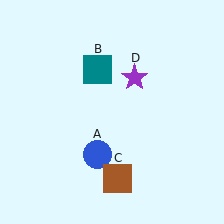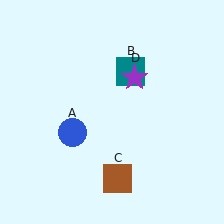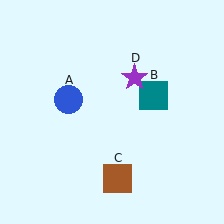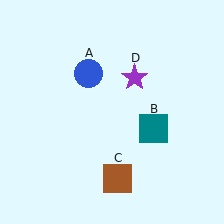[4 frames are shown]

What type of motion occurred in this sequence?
The blue circle (object A), teal square (object B) rotated clockwise around the center of the scene.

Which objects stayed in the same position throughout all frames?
Brown square (object C) and purple star (object D) remained stationary.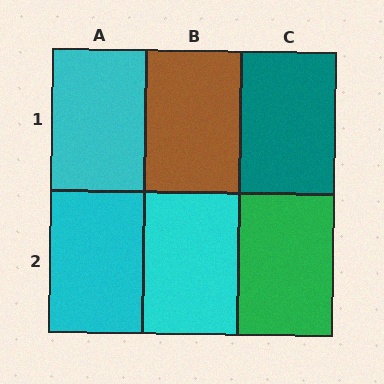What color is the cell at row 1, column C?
Teal.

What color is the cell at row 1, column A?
Cyan.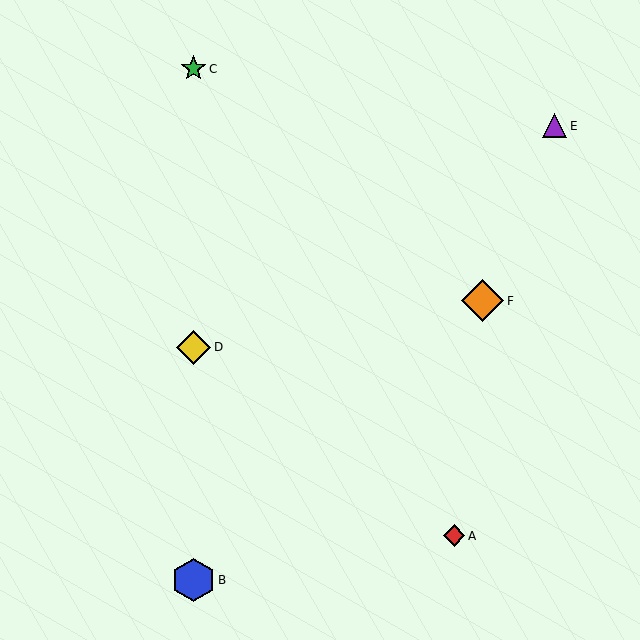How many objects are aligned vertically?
3 objects (B, C, D) are aligned vertically.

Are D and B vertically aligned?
Yes, both are at x≈193.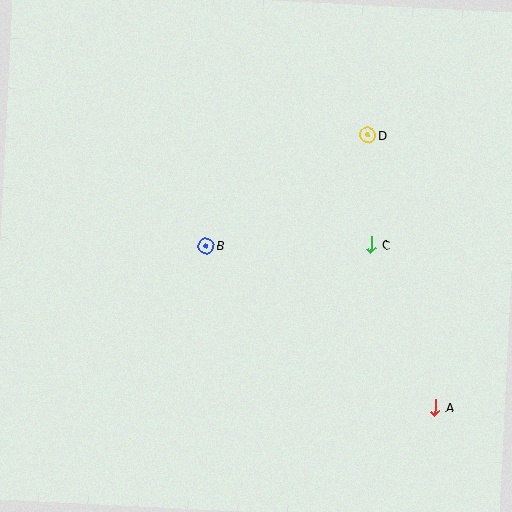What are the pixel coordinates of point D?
Point D is at (368, 135).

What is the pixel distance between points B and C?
The distance between B and C is 165 pixels.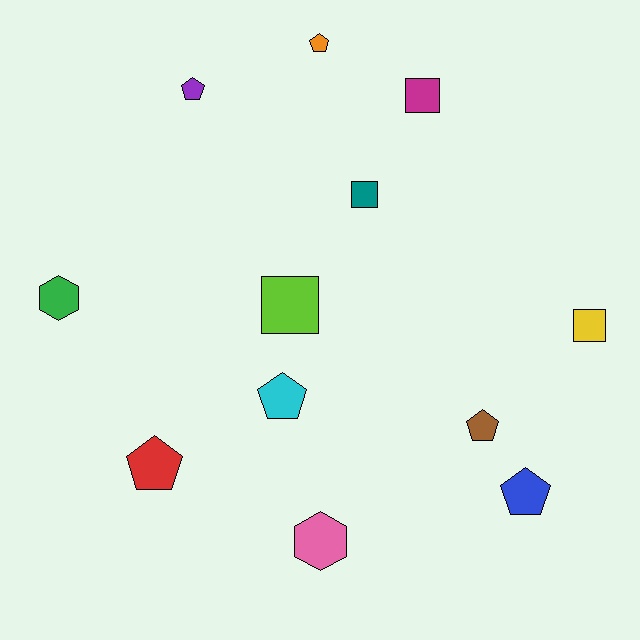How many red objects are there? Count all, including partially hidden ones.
There is 1 red object.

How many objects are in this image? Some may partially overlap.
There are 12 objects.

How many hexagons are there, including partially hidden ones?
There are 2 hexagons.